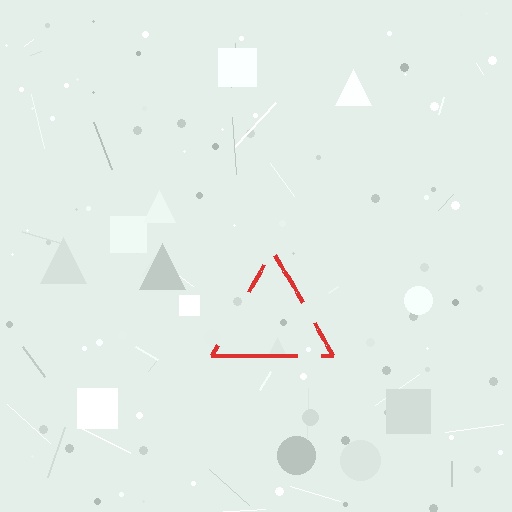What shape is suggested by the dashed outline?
The dashed outline suggests a triangle.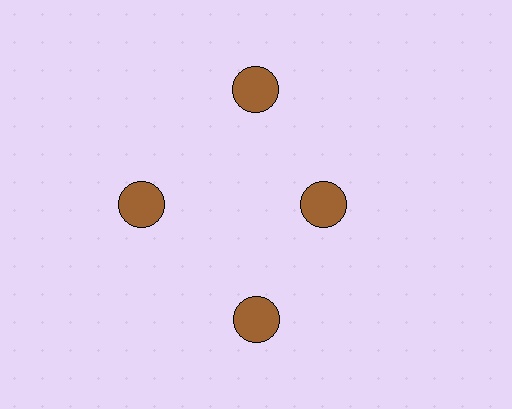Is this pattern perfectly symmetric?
No. The 4 brown circles are arranged in a ring, but one element near the 3 o'clock position is pulled inward toward the center, breaking the 4-fold rotational symmetry.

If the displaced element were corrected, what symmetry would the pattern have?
It would have 4-fold rotational symmetry — the pattern would map onto itself every 90 degrees.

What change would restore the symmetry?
The symmetry would be restored by moving it outward, back onto the ring so that all 4 circles sit at equal angles and equal distance from the center.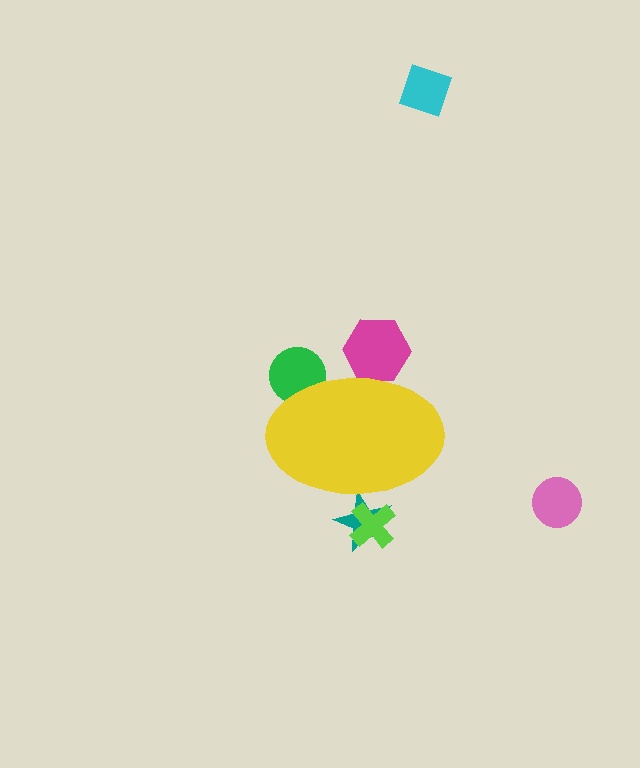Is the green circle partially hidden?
Yes, the green circle is partially hidden behind the yellow ellipse.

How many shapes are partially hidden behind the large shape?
4 shapes are partially hidden.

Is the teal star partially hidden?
Yes, the teal star is partially hidden behind the yellow ellipse.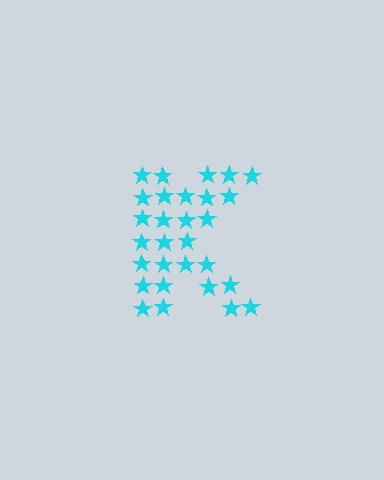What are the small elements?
The small elements are stars.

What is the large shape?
The large shape is the letter K.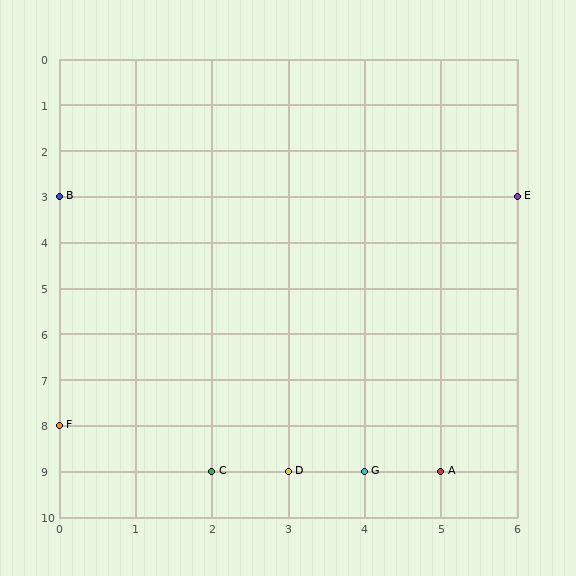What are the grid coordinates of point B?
Point B is at grid coordinates (0, 3).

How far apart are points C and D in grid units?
Points C and D are 1 column apart.